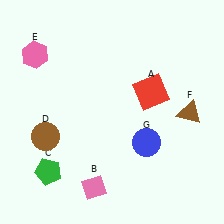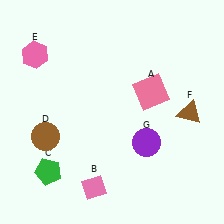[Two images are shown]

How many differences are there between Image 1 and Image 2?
There are 2 differences between the two images.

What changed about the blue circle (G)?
In Image 1, G is blue. In Image 2, it changed to purple.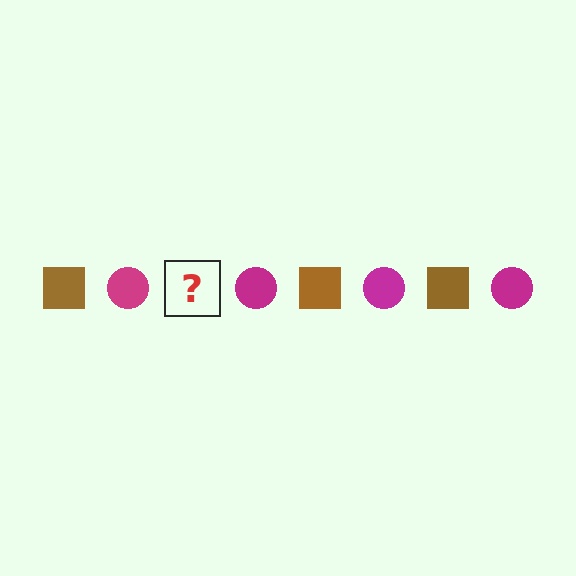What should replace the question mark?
The question mark should be replaced with a brown square.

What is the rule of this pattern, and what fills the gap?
The rule is that the pattern alternates between brown square and magenta circle. The gap should be filled with a brown square.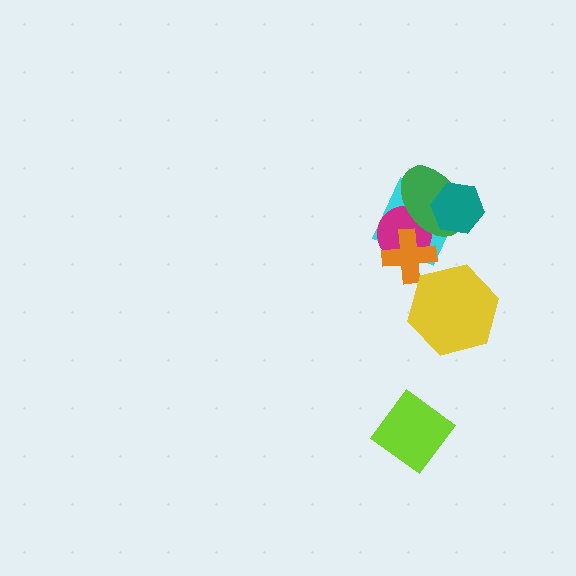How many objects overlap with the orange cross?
3 objects overlap with the orange cross.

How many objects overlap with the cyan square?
4 objects overlap with the cyan square.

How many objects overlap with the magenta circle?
3 objects overlap with the magenta circle.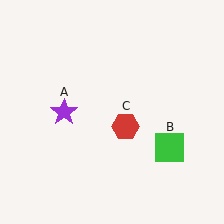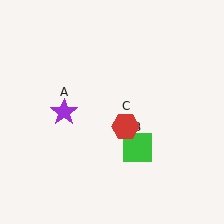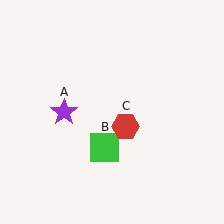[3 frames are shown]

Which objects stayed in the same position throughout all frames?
Purple star (object A) and red hexagon (object C) remained stationary.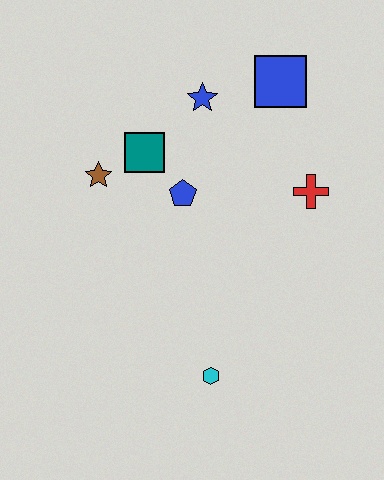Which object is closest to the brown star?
The teal square is closest to the brown star.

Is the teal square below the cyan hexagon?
No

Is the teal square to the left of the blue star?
Yes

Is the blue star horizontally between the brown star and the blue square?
Yes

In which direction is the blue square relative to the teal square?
The blue square is to the right of the teal square.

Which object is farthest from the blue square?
The cyan hexagon is farthest from the blue square.